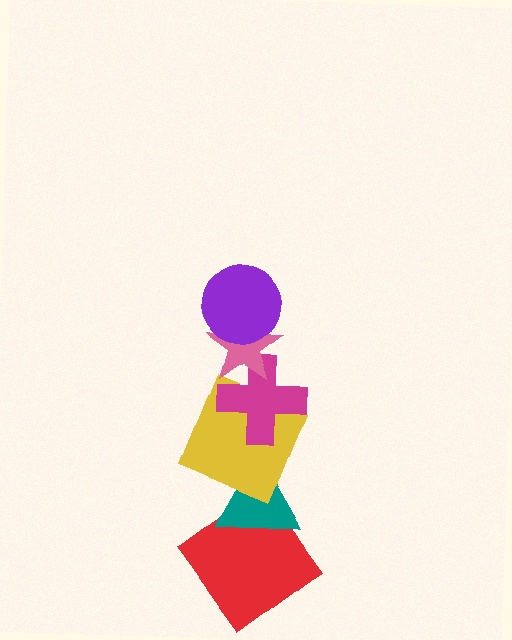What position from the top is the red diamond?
The red diamond is 6th from the top.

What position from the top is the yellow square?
The yellow square is 4th from the top.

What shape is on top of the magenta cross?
The pink star is on top of the magenta cross.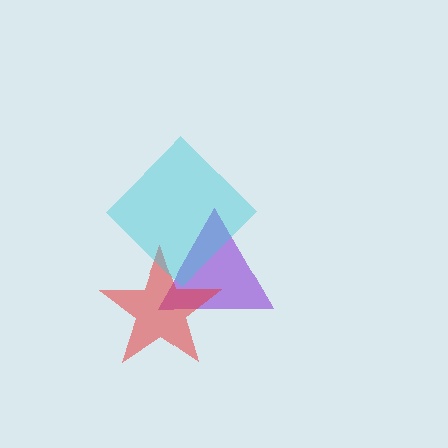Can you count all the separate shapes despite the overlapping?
Yes, there are 3 separate shapes.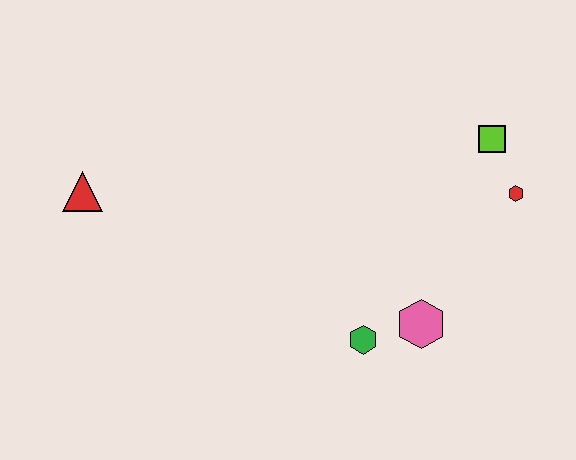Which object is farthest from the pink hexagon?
The red triangle is farthest from the pink hexagon.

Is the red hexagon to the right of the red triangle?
Yes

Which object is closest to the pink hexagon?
The green hexagon is closest to the pink hexagon.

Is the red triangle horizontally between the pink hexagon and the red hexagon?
No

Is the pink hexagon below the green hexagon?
No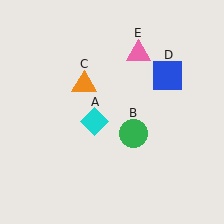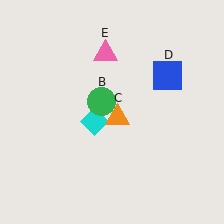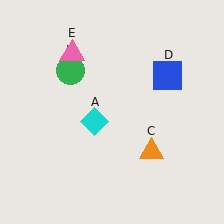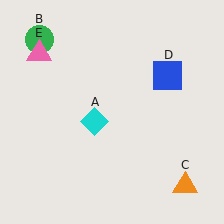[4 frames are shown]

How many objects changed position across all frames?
3 objects changed position: green circle (object B), orange triangle (object C), pink triangle (object E).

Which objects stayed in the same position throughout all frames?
Cyan diamond (object A) and blue square (object D) remained stationary.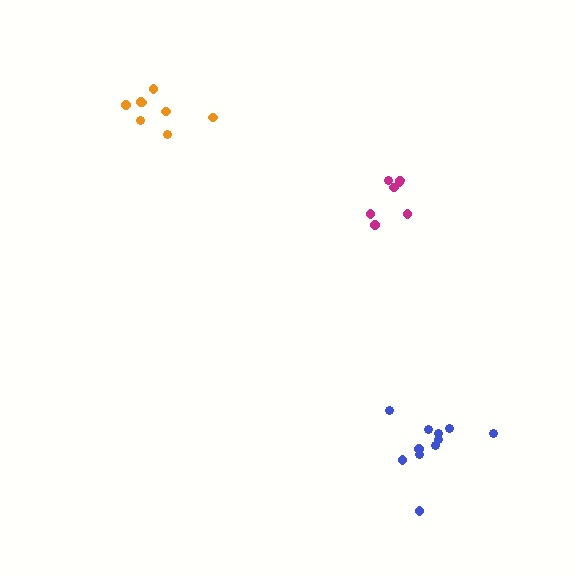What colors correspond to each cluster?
The clusters are colored: orange, magenta, blue.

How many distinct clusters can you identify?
There are 3 distinct clusters.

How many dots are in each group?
Group 1: 8 dots, Group 2: 7 dots, Group 3: 11 dots (26 total).